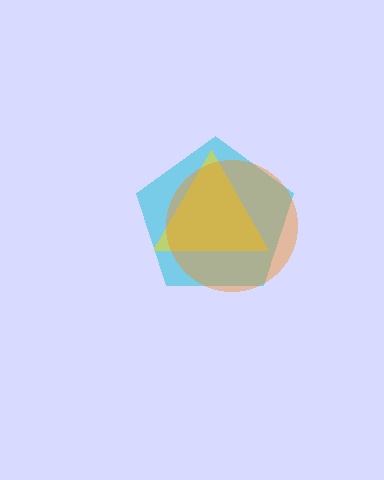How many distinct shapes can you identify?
There are 3 distinct shapes: a cyan pentagon, a yellow triangle, an orange circle.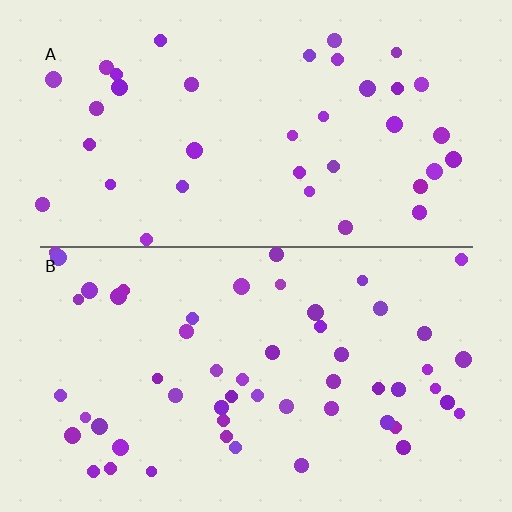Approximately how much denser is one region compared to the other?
Approximately 1.5× — region B over region A.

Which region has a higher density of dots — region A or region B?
B (the bottom).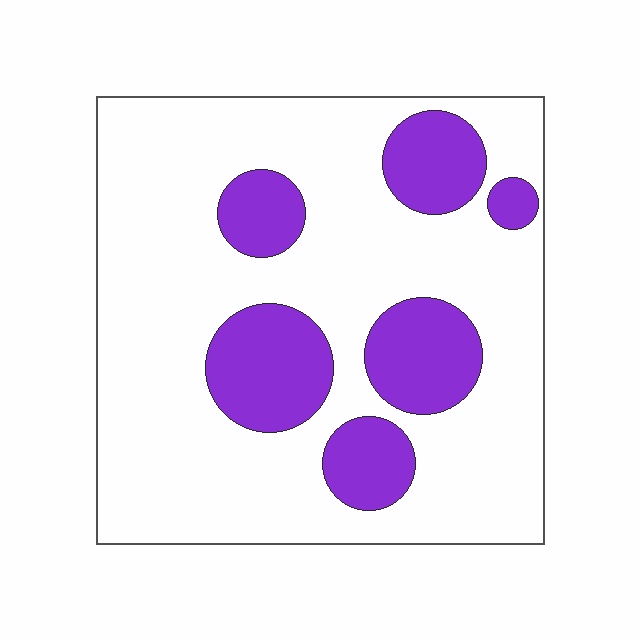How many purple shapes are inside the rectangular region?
6.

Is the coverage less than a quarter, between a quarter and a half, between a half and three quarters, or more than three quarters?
Less than a quarter.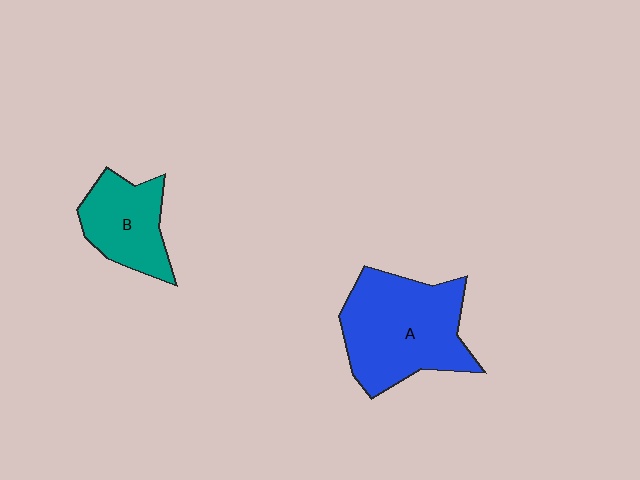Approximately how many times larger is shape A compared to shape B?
Approximately 1.7 times.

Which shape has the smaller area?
Shape B (teal).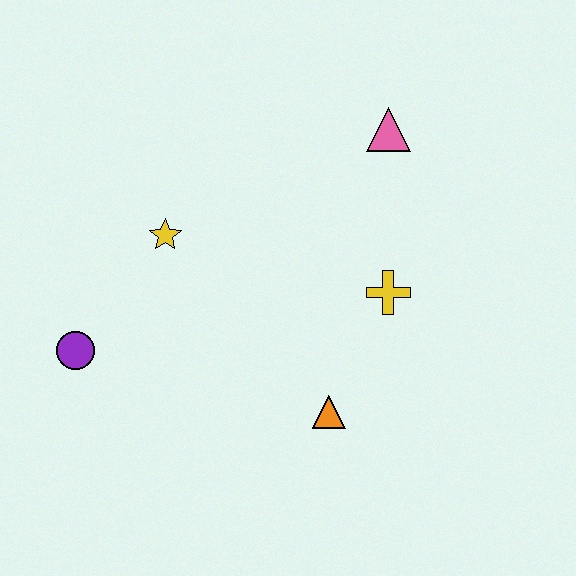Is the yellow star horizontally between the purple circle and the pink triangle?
Yes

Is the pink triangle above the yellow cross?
Yes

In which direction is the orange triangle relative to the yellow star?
The orange triangle is below the yellow star.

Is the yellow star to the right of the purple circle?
Yes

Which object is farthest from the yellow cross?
The purple circle is farthest from the yellow cross.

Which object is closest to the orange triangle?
The yellow cross is closest to the orange triangle.